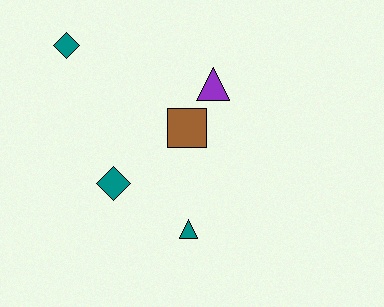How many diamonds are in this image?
There are 2 diamonds.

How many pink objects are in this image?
There are no pink objects.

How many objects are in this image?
There are 5 objects.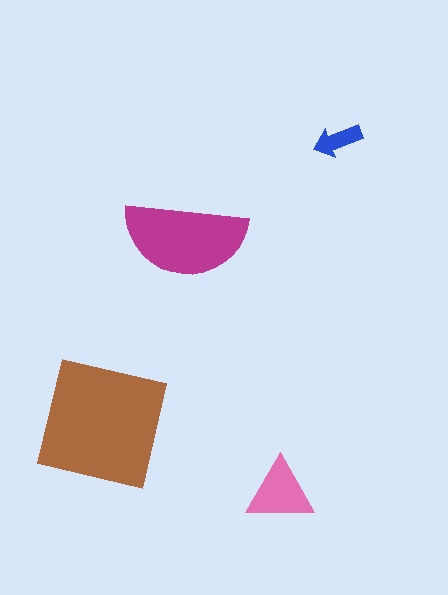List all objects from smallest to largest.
The blue arrow, the pink triangle, the magenta semicircle, the brown square.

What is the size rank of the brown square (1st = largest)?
1st.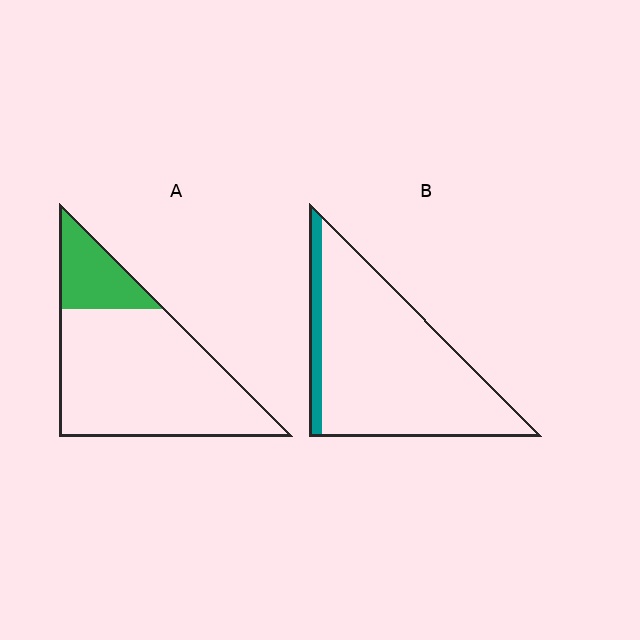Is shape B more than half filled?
No.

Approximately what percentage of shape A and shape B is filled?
A is approximately 20% and B is approximately 10%.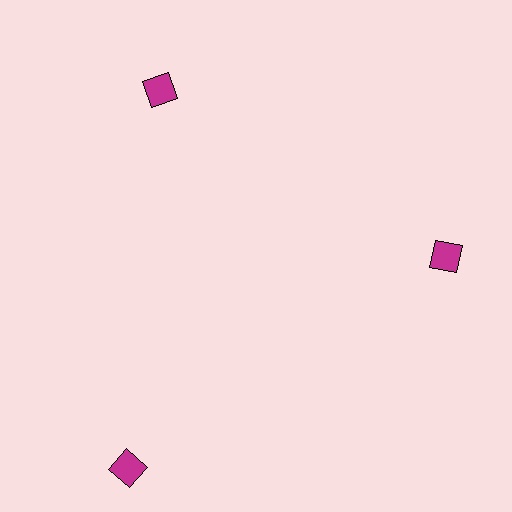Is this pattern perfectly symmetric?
No. The 3 magenta squares are arranged in a ring, but one element near the 7 o'clock position is pushed outward from the center, breaking the 3-fold rotational symmetry.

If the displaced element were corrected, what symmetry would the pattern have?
It would have 3-fold rotational symmetry — the pattern would map onto itself every 120 degrees.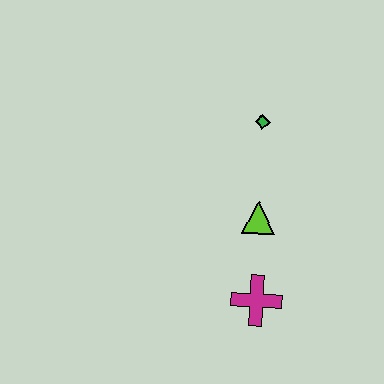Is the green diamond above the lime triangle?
Yes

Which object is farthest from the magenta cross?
The green diamond is farthest from the magenta cross.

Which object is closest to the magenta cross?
The lime triangle is closest to the magenta cross.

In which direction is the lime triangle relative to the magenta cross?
The lime triangle is above the magenta cross.